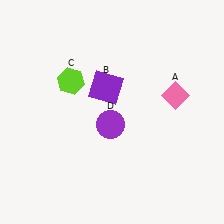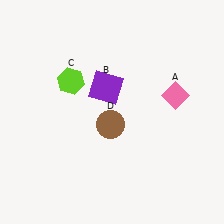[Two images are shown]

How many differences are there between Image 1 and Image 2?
There is 1 difference between the two images.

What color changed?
The circle (D) changed from purple in Image 1 to brown in Image 2.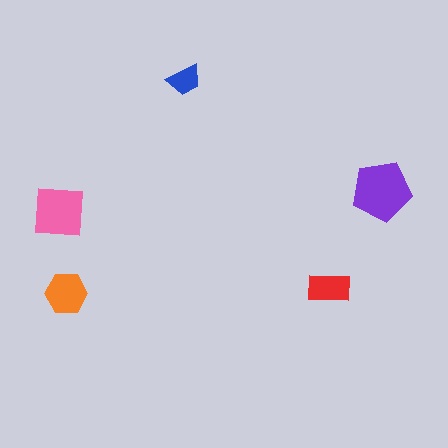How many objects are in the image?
There are 5 objects in the image.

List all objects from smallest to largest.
The blue trapezoid, the red rectangle, the orange hexagon, the pink square, the purple pentagon.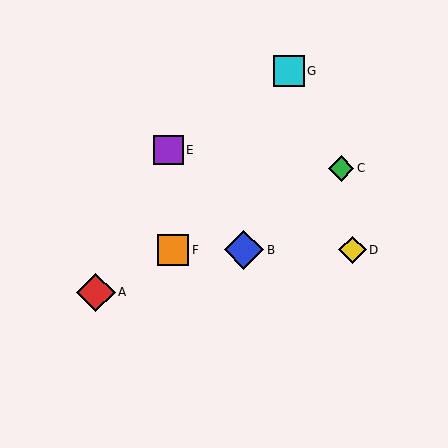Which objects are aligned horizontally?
Objects B, D, F are aligned horizontally.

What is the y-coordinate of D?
Object D is at y≈250.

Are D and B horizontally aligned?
Yes, both are at y≈250.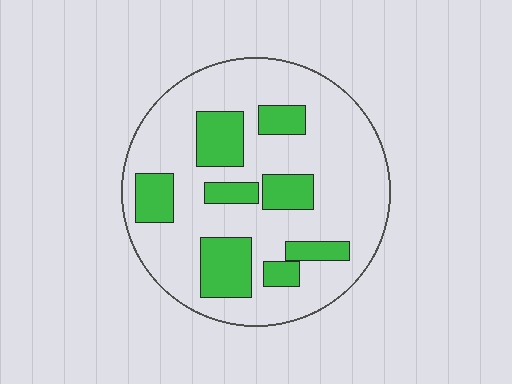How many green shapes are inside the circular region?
8.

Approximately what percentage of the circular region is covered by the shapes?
Approximately 25%.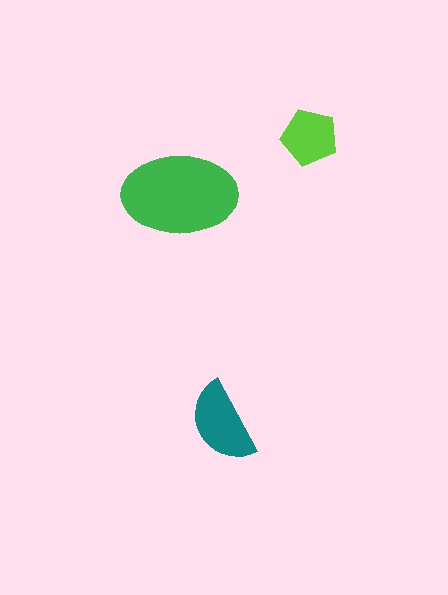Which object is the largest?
The green ellipse.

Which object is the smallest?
The lime pentagon.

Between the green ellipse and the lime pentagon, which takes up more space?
The green ellipse.